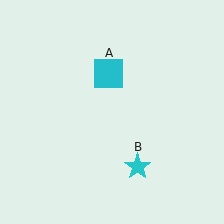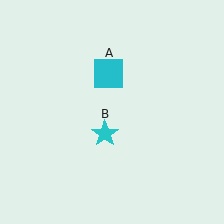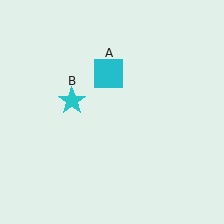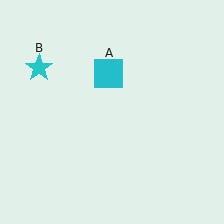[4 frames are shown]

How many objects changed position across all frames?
1 object changed position: cyan star (object B).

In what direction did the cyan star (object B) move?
The cyan star (object B) moved up and to the left.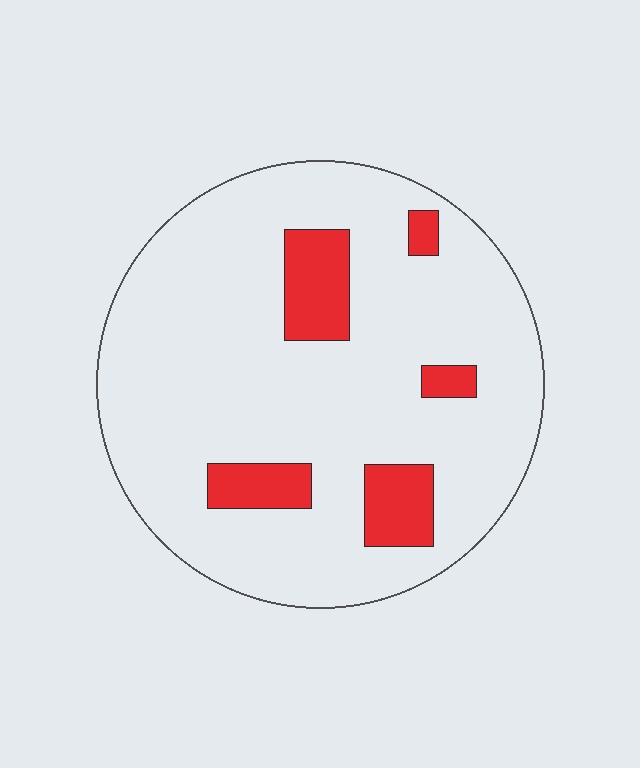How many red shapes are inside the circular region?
5.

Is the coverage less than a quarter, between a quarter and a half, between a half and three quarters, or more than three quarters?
Less than a quarter.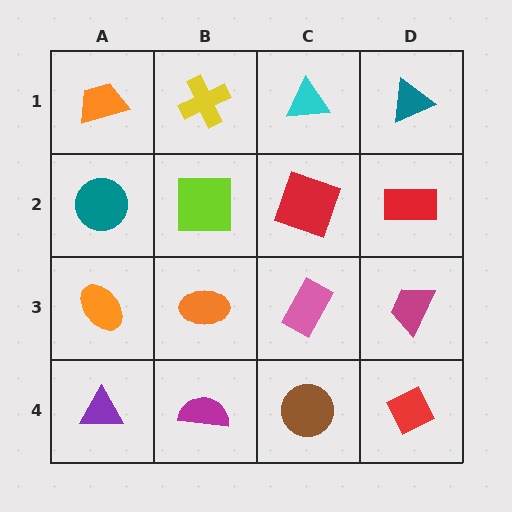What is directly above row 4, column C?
A pink rectangle.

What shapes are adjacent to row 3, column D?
A red rectangle (row 2, column D), a red diamond (row 4, column D), a pink rectangle (row 3, column C).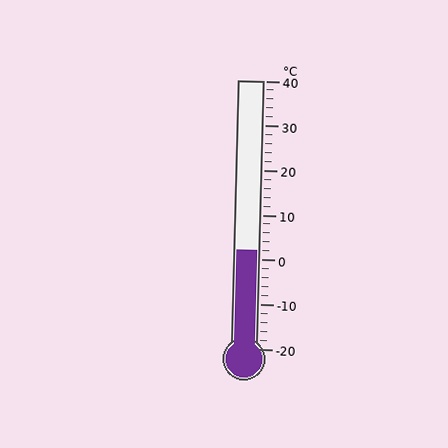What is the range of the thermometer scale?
The thermometer scale ranges from -20°C to 40°C.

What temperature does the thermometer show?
The thermometer shows approximately 2°C.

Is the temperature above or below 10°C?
The temperature is below 10°C.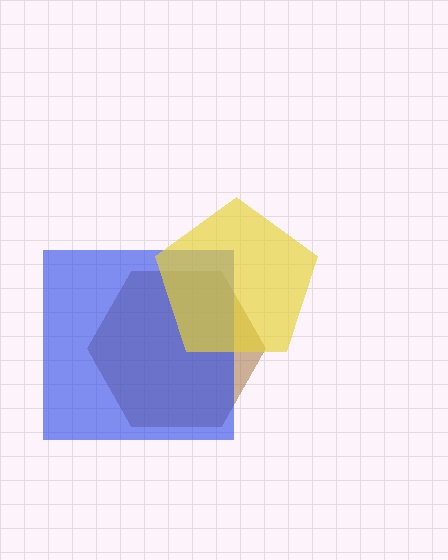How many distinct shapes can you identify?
There are 3 distinct shapes: a brown hexagon, a blue square, a yellow pentagon.